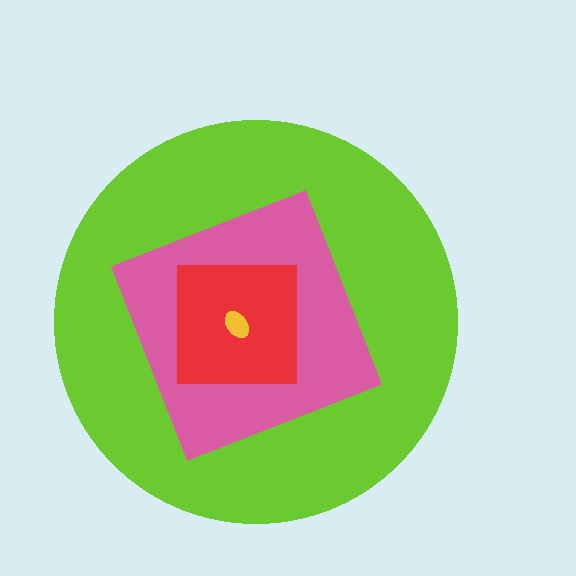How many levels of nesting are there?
4.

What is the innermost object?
The yellow ellipse.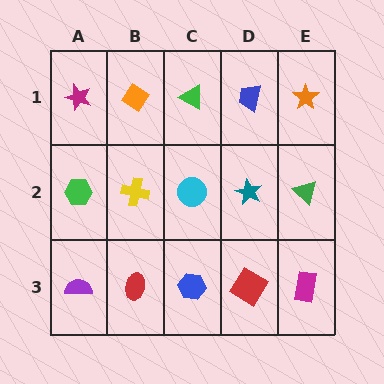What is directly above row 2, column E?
An orange star.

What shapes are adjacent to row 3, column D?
A teal star (row 2, column D), a blue hexagon (row 3, column C), a magenta rectangle (row 3, column E).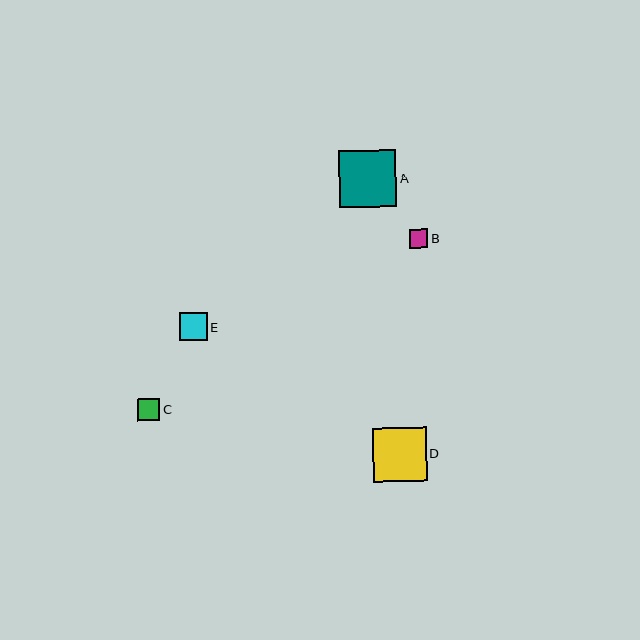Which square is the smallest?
Square B is the smallest with a size of approximately 18 pixels.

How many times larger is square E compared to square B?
Square E is approximately 1.5 times the size of square B.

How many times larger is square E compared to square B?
Square E is approximately 1.5 times the size of square B.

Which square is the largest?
Square A is the largest with a size of approximately 57 pixels.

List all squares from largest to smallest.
From largest to smallest: A, D, E, C, B.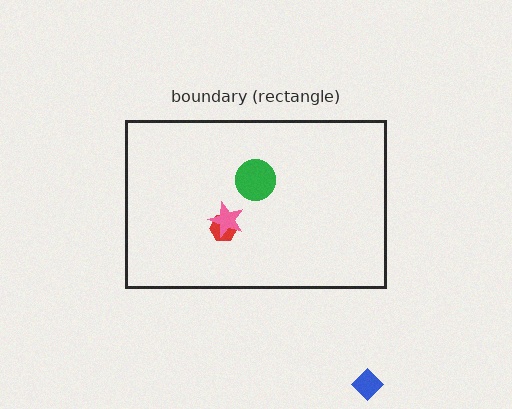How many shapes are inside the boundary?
3 inside, 1 outside.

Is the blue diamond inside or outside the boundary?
Outside.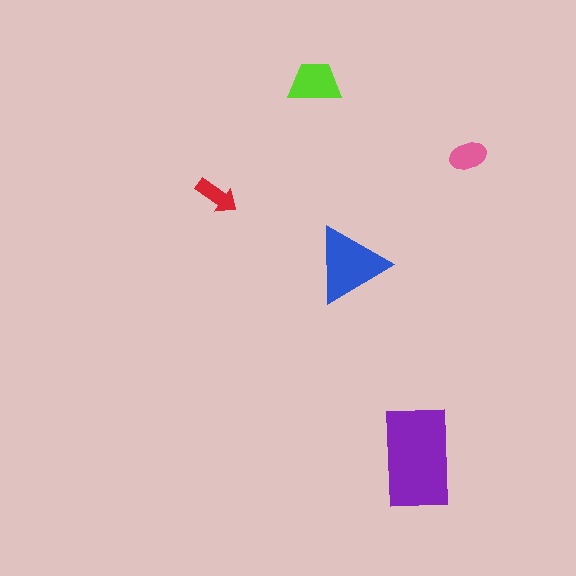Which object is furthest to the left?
The red arrow is leftmost.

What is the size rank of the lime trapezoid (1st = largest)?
3rd.